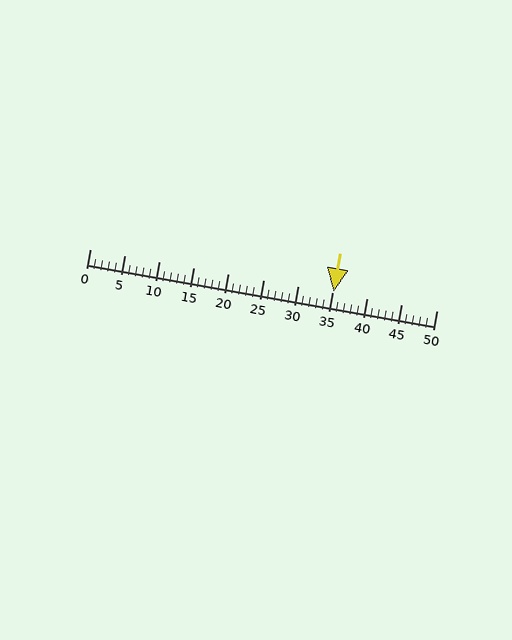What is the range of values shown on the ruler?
The ruler shows values from 0 to 50.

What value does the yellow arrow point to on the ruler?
The yellow arrow points to approximately 35.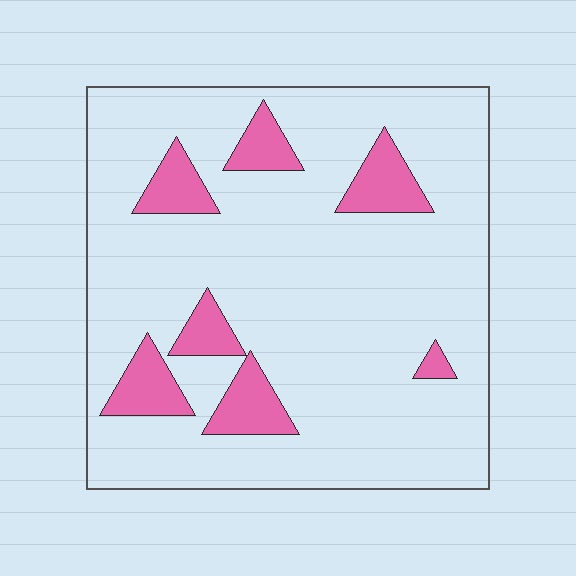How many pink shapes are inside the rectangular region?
7.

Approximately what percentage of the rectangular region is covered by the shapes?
Approximately 15%.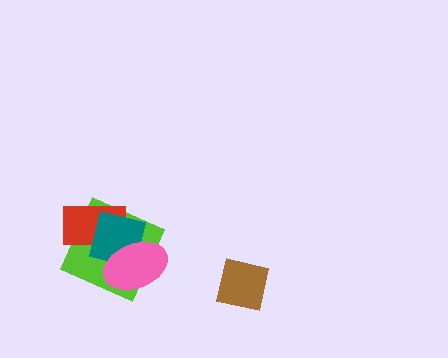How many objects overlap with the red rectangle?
3 objects overlap with the red rectangle.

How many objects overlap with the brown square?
0 objects overlap with the brown square.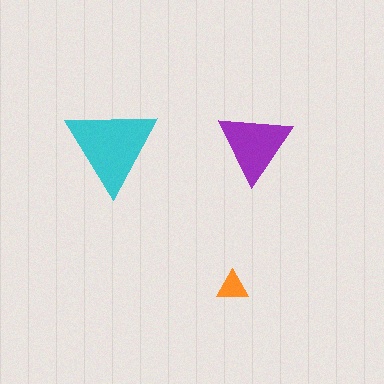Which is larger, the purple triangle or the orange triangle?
The purple one.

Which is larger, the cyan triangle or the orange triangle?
The cyan one.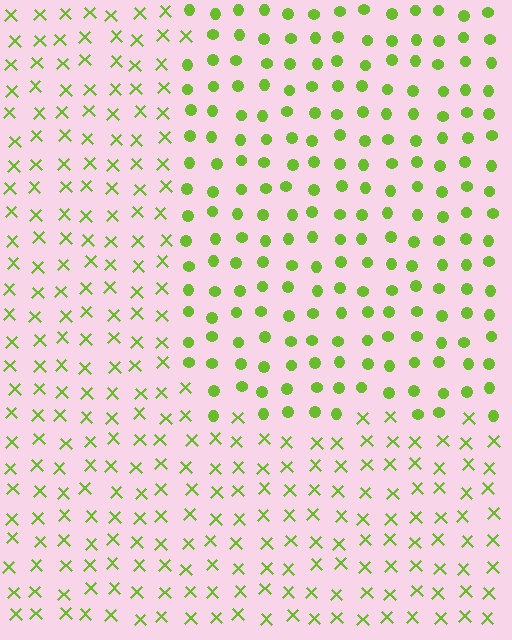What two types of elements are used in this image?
The image uses circles inside the rectangle region and X marks outside it.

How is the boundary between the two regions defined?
The boundary is defined by a change in element shape: circles inside vs. X marks outside. All elements share the same color and spacing.